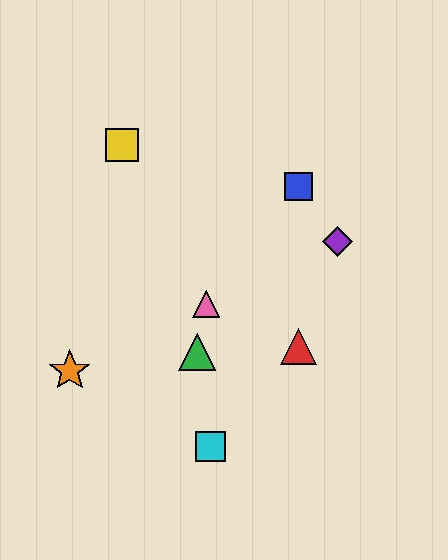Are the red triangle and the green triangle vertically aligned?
No, the red triangle is at x≈298 and the green triangle is at x≈197.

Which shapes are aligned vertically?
The red triangle, the blue square are aligned vertically.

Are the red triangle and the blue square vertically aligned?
Yes, both are at x≈298.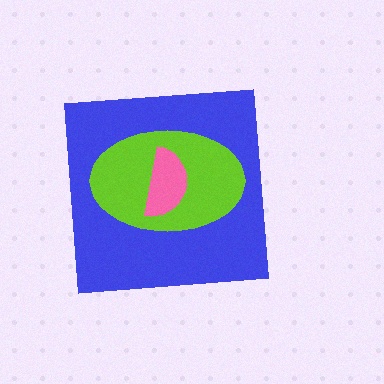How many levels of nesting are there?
3.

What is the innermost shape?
The pink semicircle.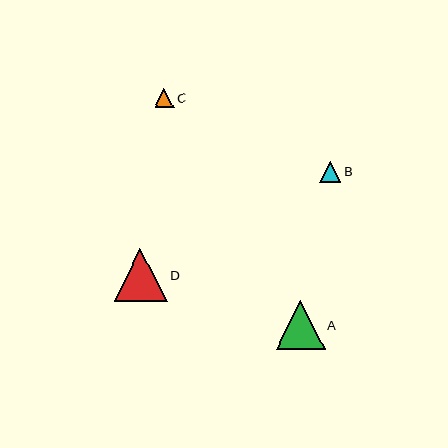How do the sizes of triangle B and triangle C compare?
Triangle B and triangle C are approximately the same size.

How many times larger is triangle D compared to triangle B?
Triangle D is approximately 2.5 times the size of triangle B.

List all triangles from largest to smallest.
From largest to smallest: D, A, B, C.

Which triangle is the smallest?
Triangle C is the smallest with a size of approximately 20 pixels.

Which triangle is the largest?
Triangle D is the largest with a size of approximately 53 pixels.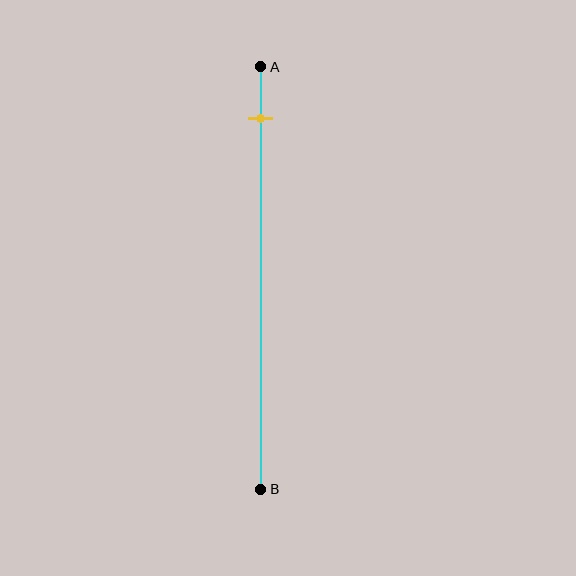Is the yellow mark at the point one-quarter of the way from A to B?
No, the mark is at about 10% from A, not at the 25% one-quarter point.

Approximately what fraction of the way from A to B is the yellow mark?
The yellow mark is approximately 10% of the way from A to B.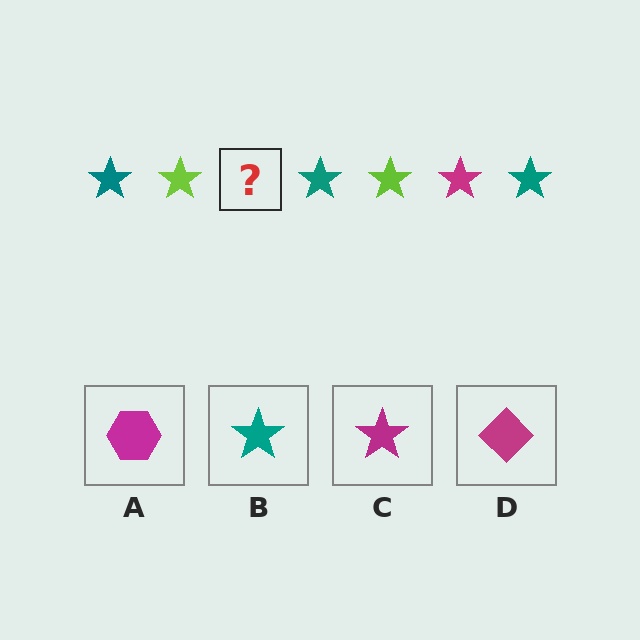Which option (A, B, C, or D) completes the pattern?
C.